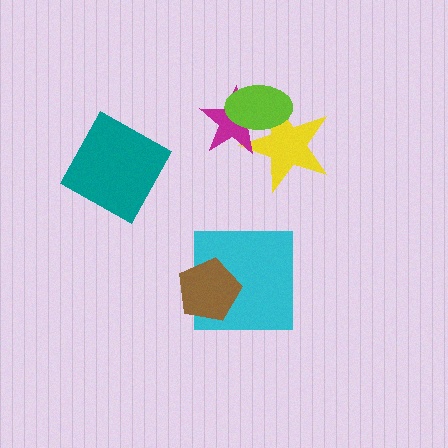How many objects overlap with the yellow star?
2 objects overlap with the yellow star.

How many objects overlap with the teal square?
0 objects overlap with the teal square.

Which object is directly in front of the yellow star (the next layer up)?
The magenta star is directly in front of the yellow star.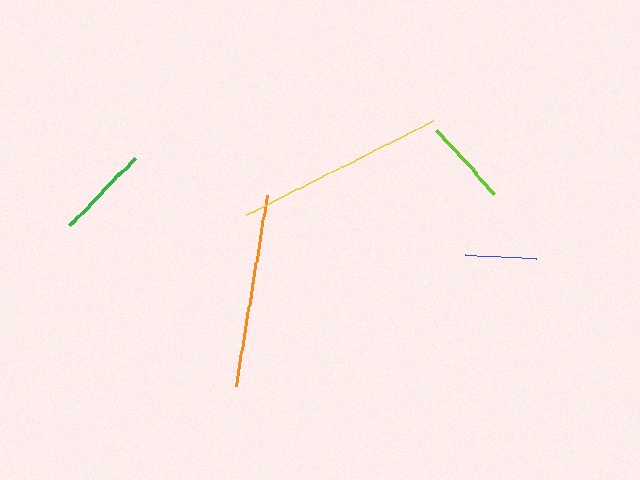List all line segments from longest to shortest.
From longest to shortest: yellow, orange, green, lime, blue.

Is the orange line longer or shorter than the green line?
The orange line is longer than the green line.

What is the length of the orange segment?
The orange segment is approximately 194 pixels long.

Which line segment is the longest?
The yellow line is the longest at approximately 209 pixels.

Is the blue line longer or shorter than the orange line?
The orange line is longer than the blue line.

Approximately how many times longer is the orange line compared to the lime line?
The orange line is approximately 2.3 times the length of the lime line.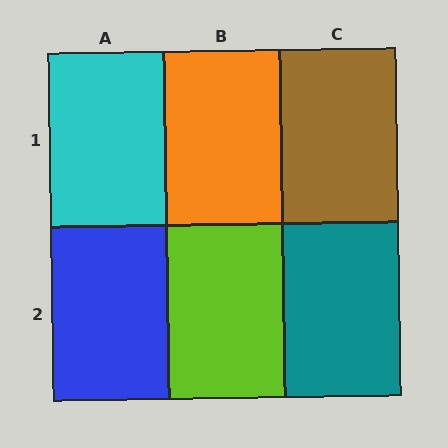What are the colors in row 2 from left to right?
Blue, lime, teal.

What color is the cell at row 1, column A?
Cyan.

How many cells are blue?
1 cell is blue.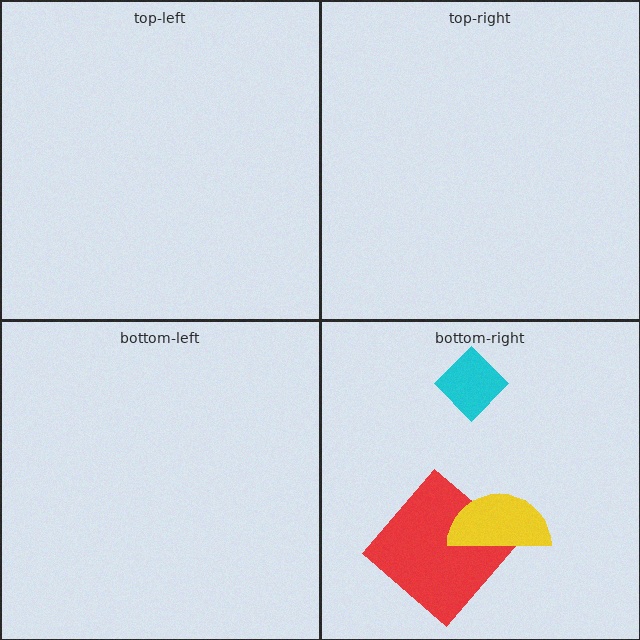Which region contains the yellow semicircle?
The bottom-right region.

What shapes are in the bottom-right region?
The red diamond, the yellow semicircle, the cyan diamond.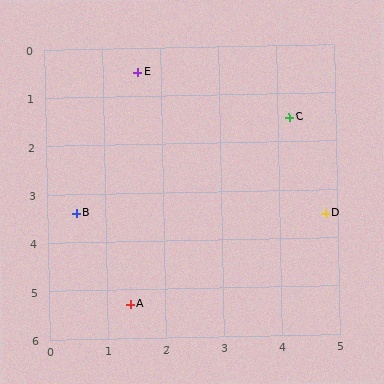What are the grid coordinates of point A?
Point A is at approximately (1.4, 5.3).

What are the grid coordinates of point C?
Point C is at approximately (4.2, 1.5).